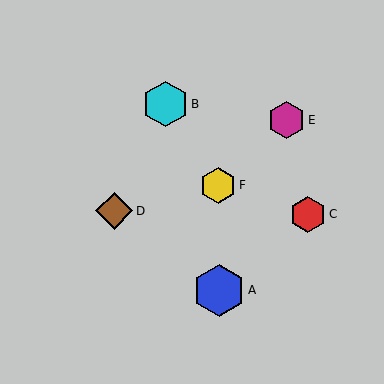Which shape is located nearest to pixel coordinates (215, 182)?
The yellow hexagon (labeled F) at (218, 185) is nearest to that location.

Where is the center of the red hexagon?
The center of the red hexagon is at (308, 214).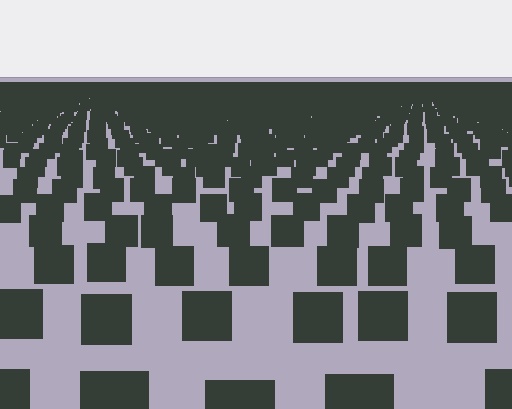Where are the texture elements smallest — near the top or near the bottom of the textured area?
Near the top.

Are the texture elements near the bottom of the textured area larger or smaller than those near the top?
Larger. Near the bottom, elements are closer to the viewer and appear at a bigger on-screen size.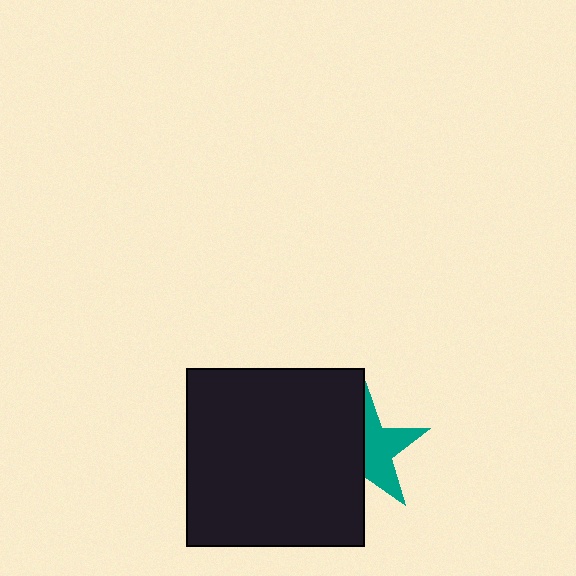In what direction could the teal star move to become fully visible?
The teal star could move right. That would shift it out from behind the black square entirely.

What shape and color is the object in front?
The object in front is a black square.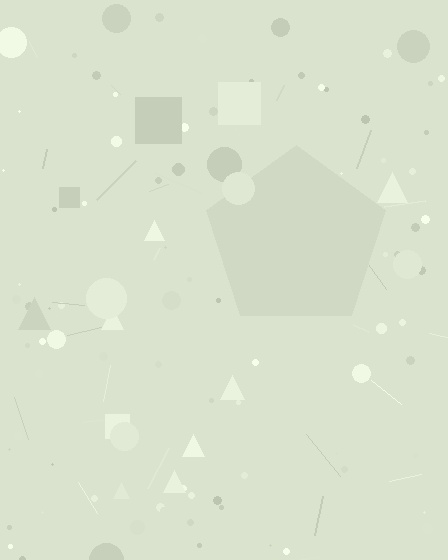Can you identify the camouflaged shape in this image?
The camouflaged shape is a pentagon.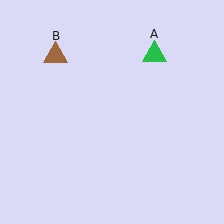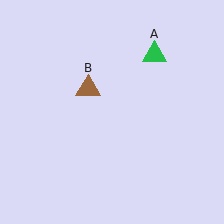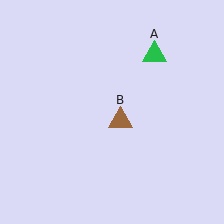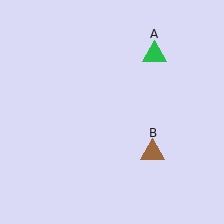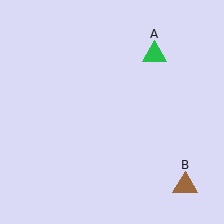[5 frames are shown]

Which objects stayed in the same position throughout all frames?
Green triangle (object A) remained stationary.